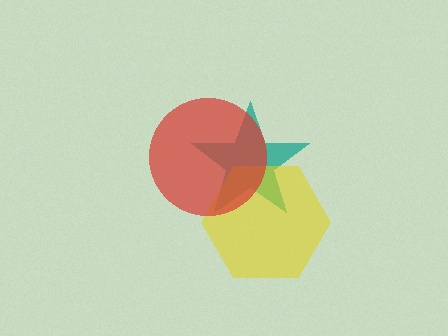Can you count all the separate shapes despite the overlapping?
Yes, there are 3 separate shapes.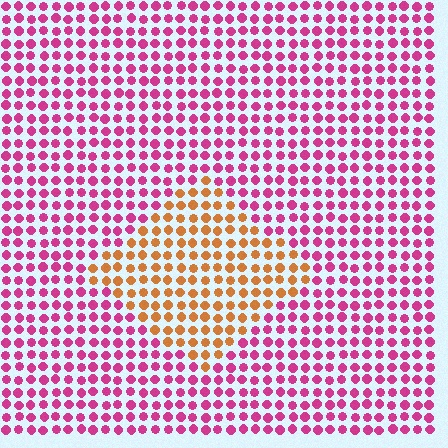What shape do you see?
I see a diamond.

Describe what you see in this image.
The image is filled with small magenta elements in a uniform arrangement. A diamond-shaped region is visible where the elements are tinted to a slightly different hue, forming a subtle color boundary.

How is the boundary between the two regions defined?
The boundary is defined purely by a slight shift in hue (about 61 degrees). Spacing, size, and orientation are identical on both sides.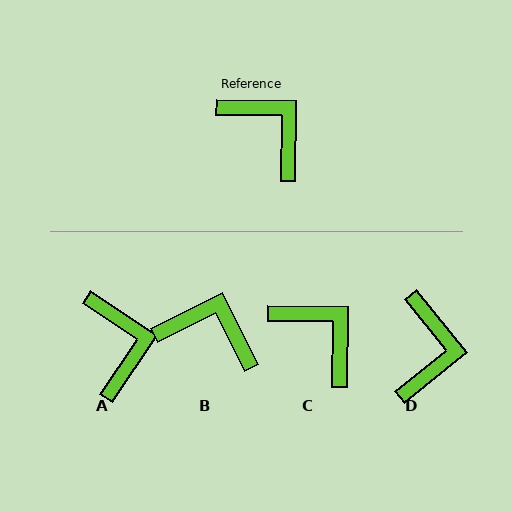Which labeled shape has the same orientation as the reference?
C.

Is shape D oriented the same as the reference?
No, it is off by about 50 degrees.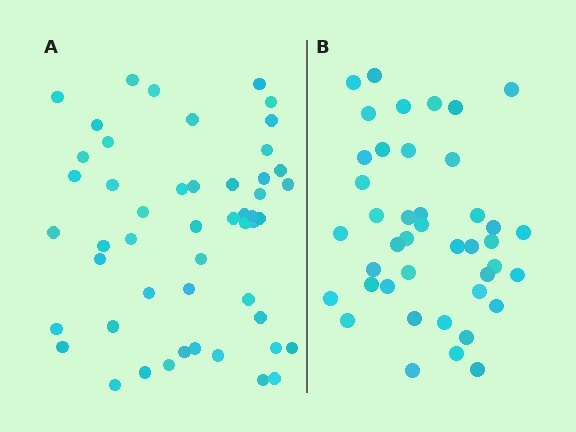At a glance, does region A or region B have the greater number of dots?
Region A (the left region) has more dots.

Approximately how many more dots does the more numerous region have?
Region A has roughly 8 or so more dots than region B.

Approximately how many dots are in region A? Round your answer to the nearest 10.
About 50 dots.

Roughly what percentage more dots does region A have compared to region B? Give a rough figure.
About 20% more.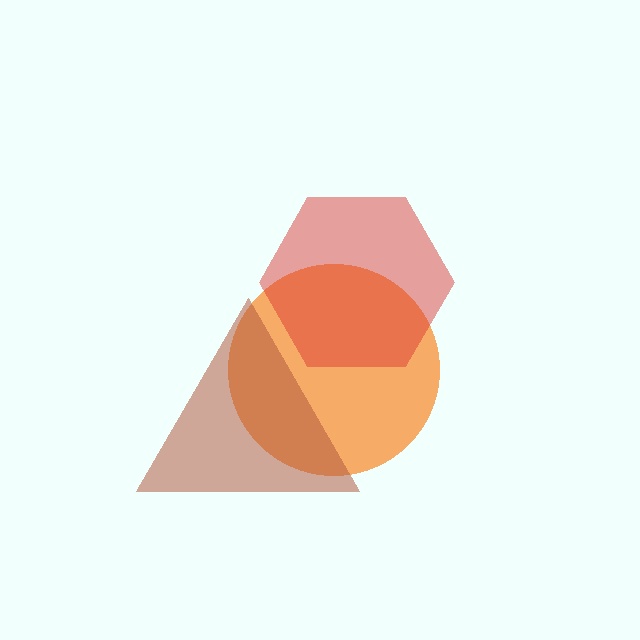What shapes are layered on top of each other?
The layered shapes are: an orange circle, a brown triangle, a red hexagon.